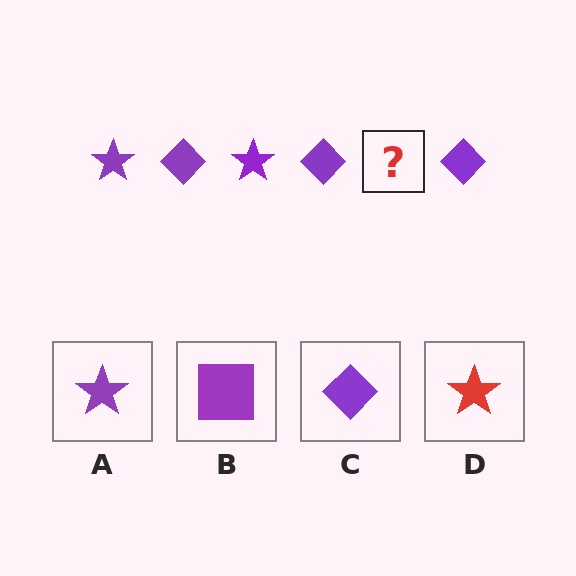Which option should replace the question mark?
Option A.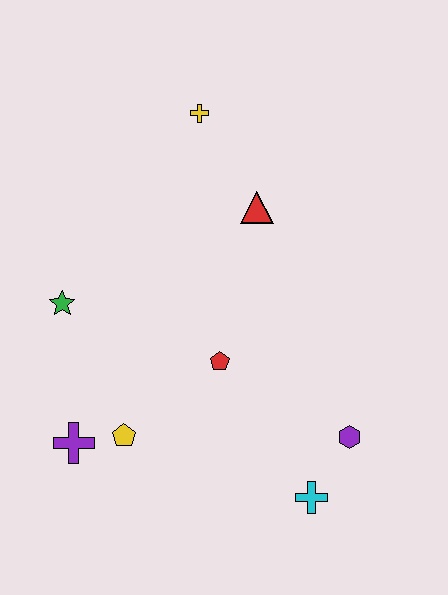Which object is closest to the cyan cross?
The purple hexagon is closest to the cyan cross.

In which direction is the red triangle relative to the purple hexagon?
The red triangle is above the purple hexagon.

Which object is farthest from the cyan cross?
The yellow cross is farthest from the cyan cross.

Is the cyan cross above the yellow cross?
No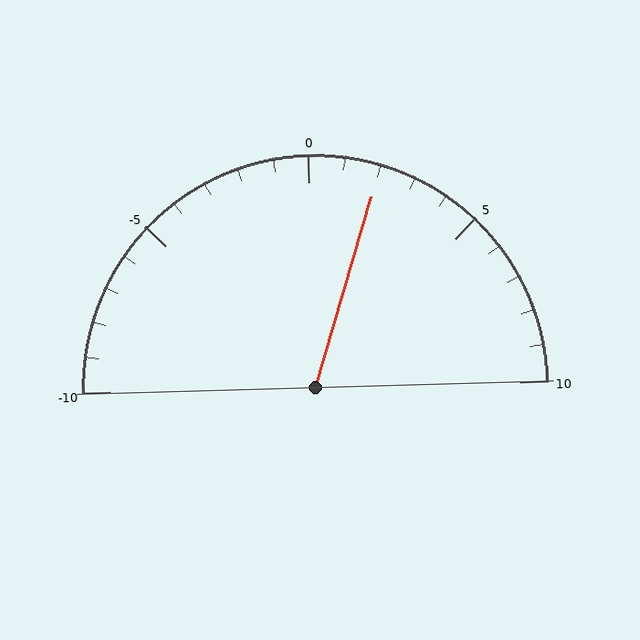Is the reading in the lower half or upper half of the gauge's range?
The reading is in the upper half of the range (-10 to 10).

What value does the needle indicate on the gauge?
The needle indicates approximately 2.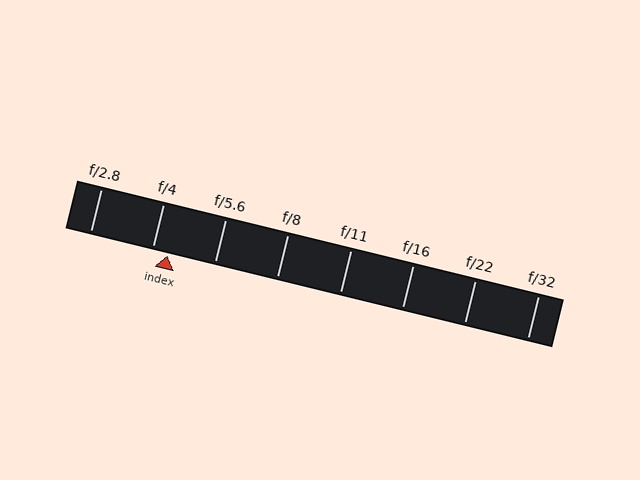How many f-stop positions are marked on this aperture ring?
There are 8 f-stop positions marked.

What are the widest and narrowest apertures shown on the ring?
The widest aperture shown is f/2.8 and the narrowest is f/32.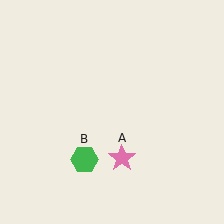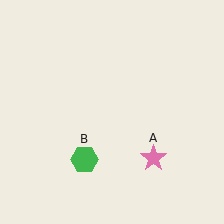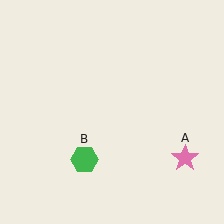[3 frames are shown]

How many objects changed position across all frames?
1 object changed position: pink star (object A).